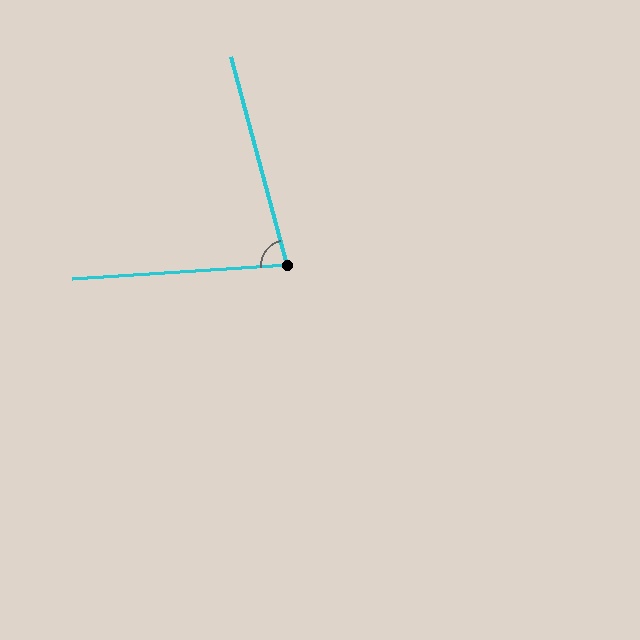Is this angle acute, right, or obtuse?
It is acute.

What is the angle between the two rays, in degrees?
Approximately 79 degrees.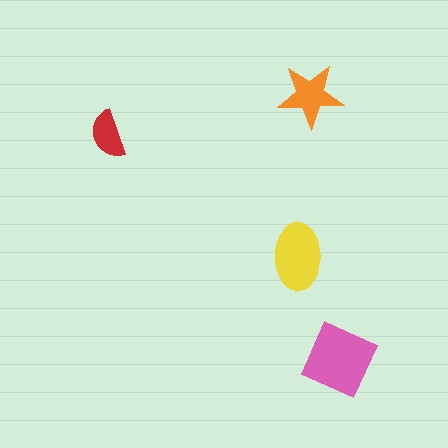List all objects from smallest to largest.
The red semicircle, the orange star, the yellow ellipse, the pink diamond.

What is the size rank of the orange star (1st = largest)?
3rd.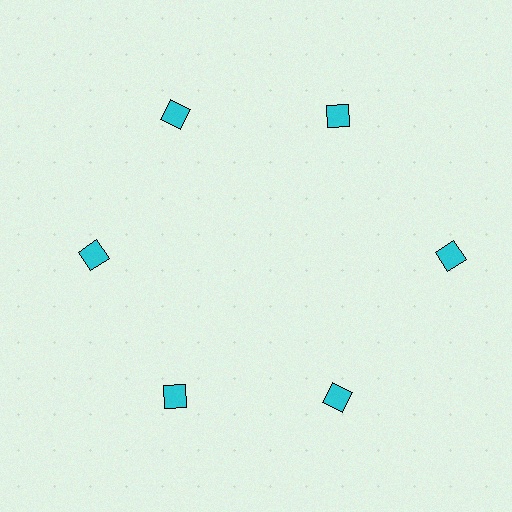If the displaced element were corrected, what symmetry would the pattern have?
It would have 6-fold rotational symmetry — the pattern would map onto itself every 60 degrees.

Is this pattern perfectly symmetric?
No. The 6 cyan squares are arranged in a ring, but one element near the 3 o'clock position is pushed outward from the center, breaking the 6-fold rotational symmetry.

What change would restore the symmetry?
The symmetry would be restored by moving it inward, back onto the ring so that all 6 squares sit at equal angles and equal distance from the center.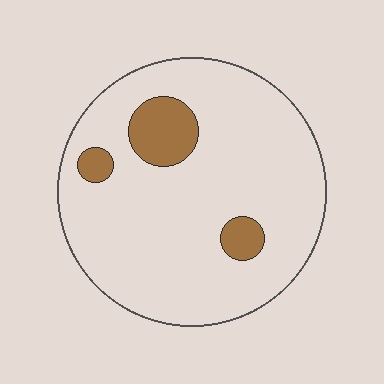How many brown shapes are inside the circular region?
3.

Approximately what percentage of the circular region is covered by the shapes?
Approximately 10%.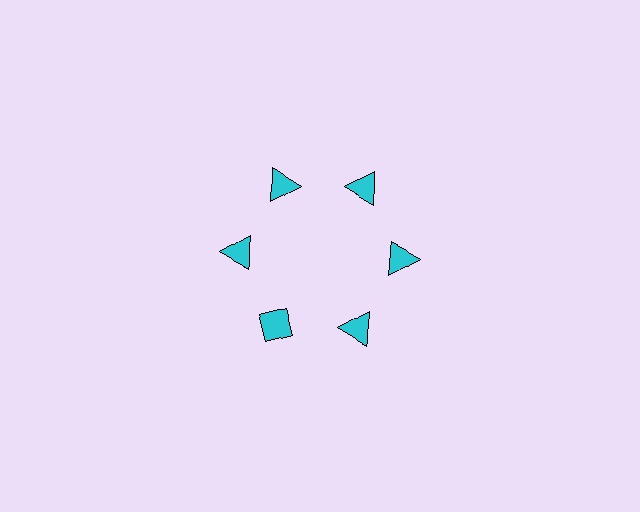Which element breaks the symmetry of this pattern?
The cyan diamond at roughly the 7 o'clock position breaks the symmetry. All other shapes are cyan triangles.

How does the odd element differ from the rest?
It has a different shape: diamond instead of triangle.